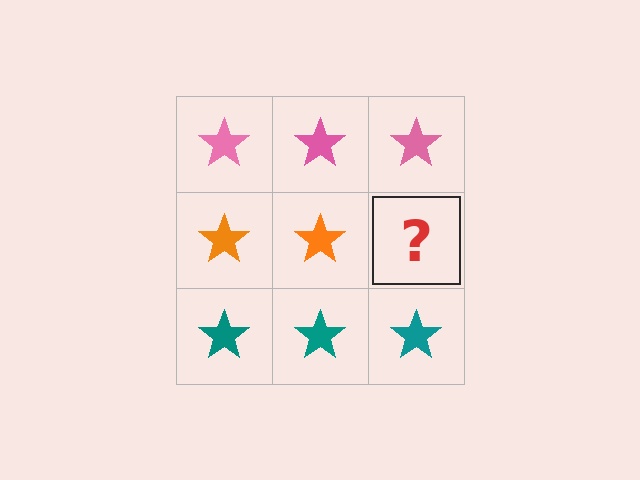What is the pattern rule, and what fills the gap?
The rule is that each row has a consistent color. The gap should be filled with an orange star.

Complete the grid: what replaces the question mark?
The question mark should be replaced with an orange star.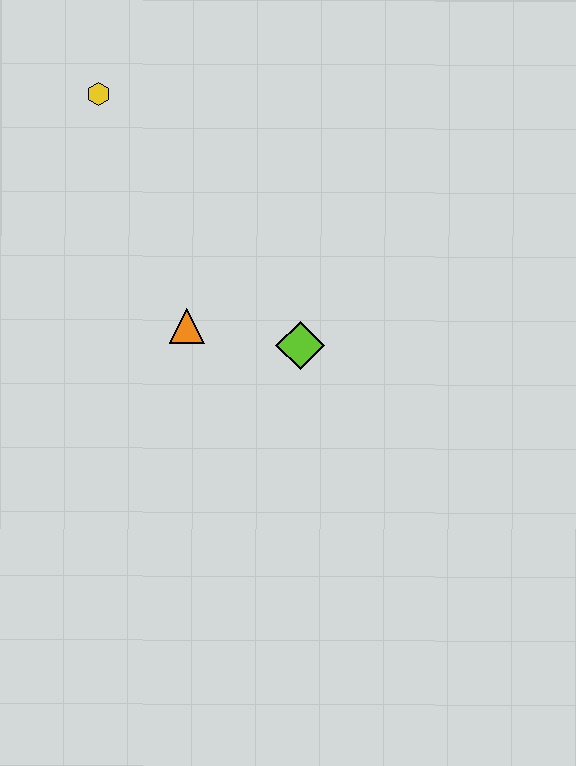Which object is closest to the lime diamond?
The orange triangle is closest to the lime diamond.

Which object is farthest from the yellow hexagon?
The lime diamond is farthest from the yellow hexagon.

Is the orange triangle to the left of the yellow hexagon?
No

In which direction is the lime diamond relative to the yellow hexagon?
The lime diamond is below the yellow hexagon.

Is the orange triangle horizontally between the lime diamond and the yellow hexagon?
Yes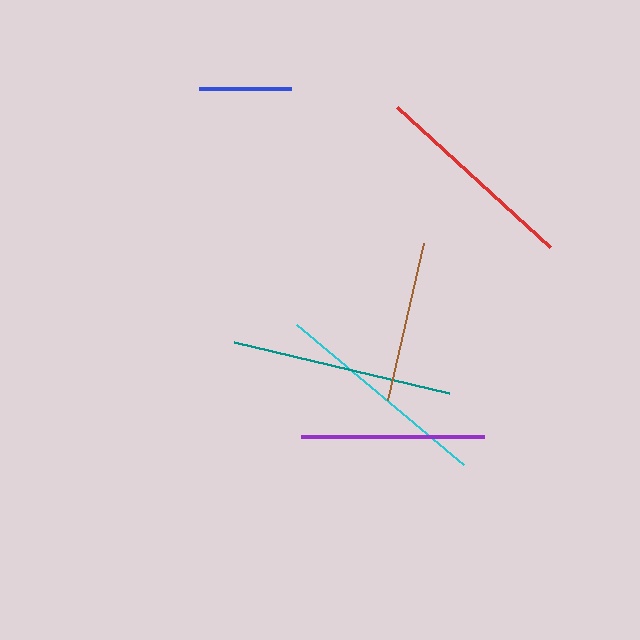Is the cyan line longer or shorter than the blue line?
The cyan line is longer than the blue line.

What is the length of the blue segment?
The blue segment is approximately 92 pixels long.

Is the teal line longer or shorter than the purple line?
The teal line is longer than the purple line.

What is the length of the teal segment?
The teal segment is approximately 221 pixels long.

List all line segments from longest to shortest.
From longest to shortest: teal, cyan, red, purple, brown, blue.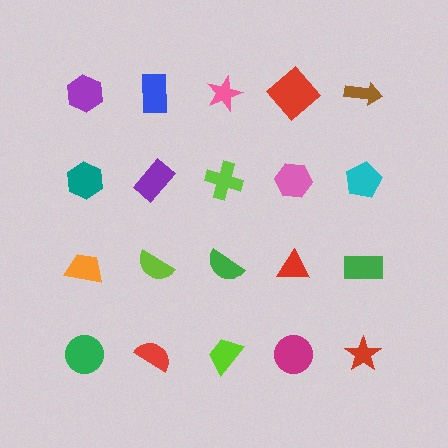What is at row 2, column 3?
A lime cross.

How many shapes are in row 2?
5 shapes.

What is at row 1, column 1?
A purple hexagon.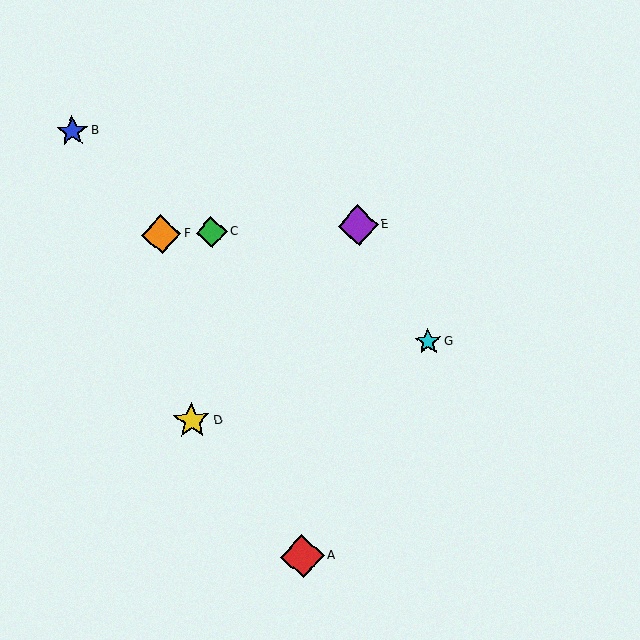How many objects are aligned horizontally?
3 objects (C, E, F) are aligned horizontally.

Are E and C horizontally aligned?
Yes, both are at y≈225.